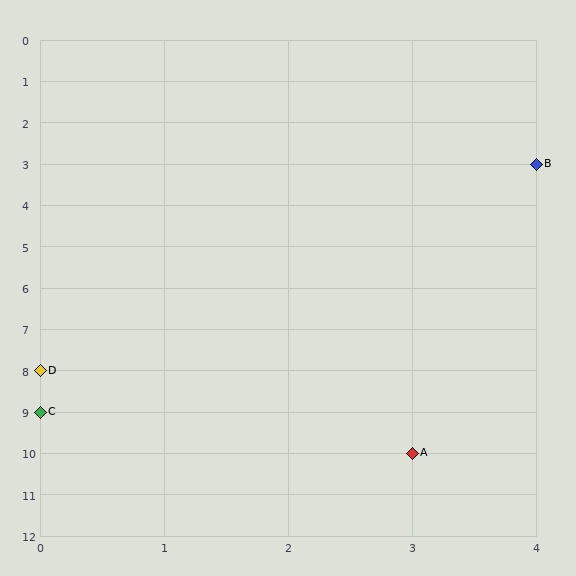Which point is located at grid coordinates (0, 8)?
Point D is at (0, 8).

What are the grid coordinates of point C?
Point C is at grid coordinates (0, 9).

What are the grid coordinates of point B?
Point B is at grid coordinates (4, 3).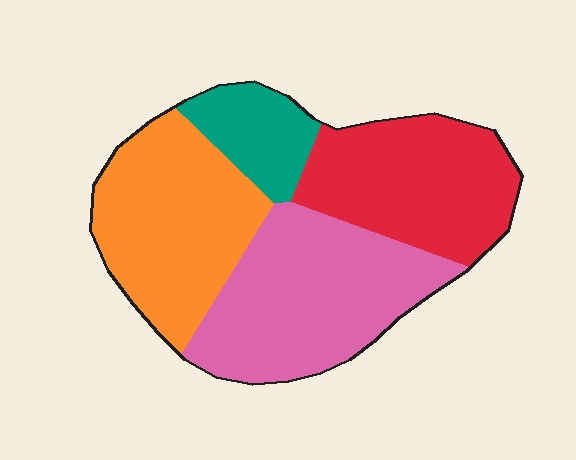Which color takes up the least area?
Teal, at roughly 10%.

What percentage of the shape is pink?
Pink takes up about one third (1/3) of the shape.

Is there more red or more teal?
Red.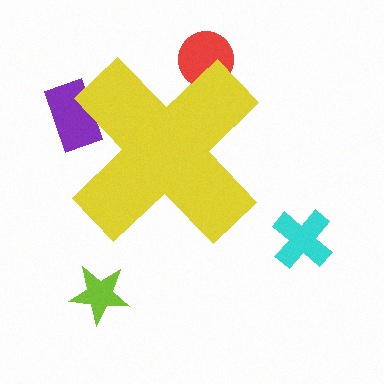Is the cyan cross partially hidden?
No, the cyan cross is fully visible.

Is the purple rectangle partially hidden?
Yes, the purple rectangle is partially hidden behind the yellow cross.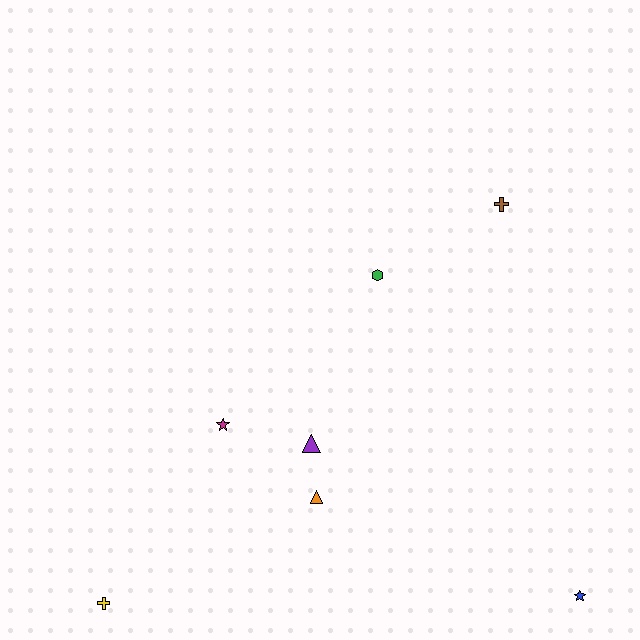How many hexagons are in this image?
There is 1 hexagon.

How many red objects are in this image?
There are no red objects.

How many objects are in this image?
There are 7 objects.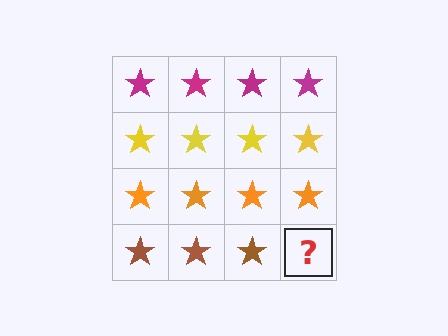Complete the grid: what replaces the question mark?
The question mark should be replaced with a brown star.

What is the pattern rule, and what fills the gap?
The rule is that each row has a consistent color. The gap should be filled with a brown star.